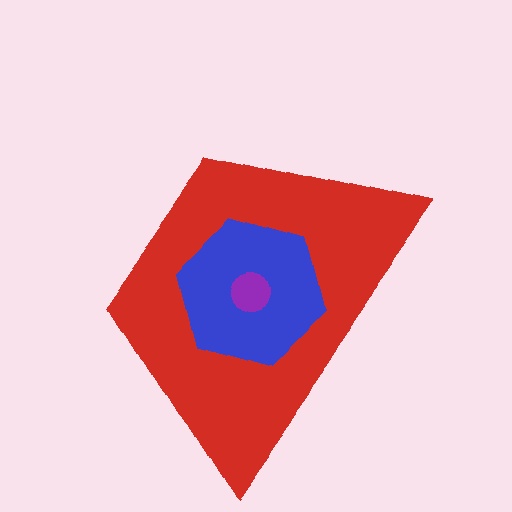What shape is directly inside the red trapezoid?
The blue hexagon.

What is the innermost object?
The purple circle.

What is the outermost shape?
The red trapezoid.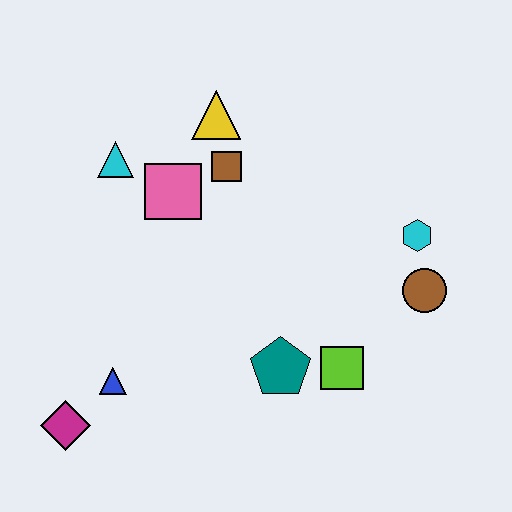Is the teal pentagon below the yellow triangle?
Yes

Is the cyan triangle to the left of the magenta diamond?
No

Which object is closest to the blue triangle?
The magenta diamond is closest to the blue triangle.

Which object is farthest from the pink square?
The brown circle is farthest from the pink square.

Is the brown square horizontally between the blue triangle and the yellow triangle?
No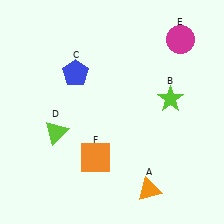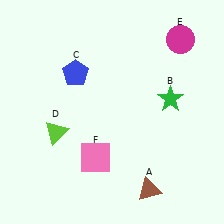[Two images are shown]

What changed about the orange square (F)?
In Image 1, F is orange. In Image 2, it changed to pink.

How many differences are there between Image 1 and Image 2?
There are 3 differences between the two images.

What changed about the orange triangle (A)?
In Image 1, A is orange. In Image 2, it changed to brown.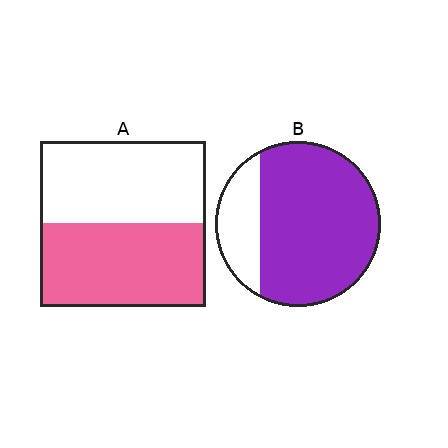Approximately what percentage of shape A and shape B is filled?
A is approximately 50% and B is approximately 80%.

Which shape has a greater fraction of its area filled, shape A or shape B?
Shape B.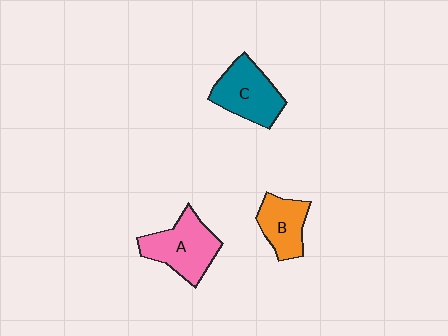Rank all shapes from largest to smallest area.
From largest to smallest: A (pink), C (teal), B (orange).